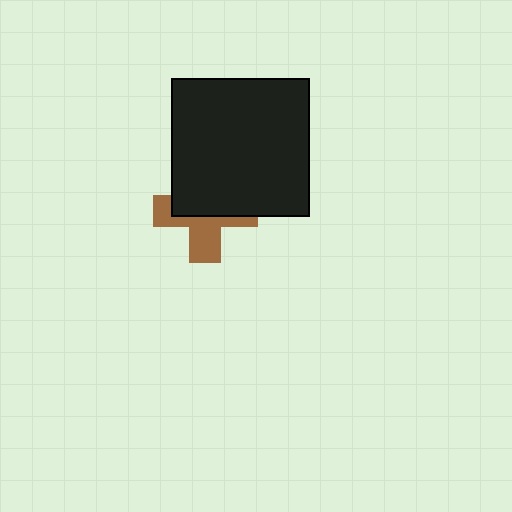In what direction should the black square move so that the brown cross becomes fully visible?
The black square should move up. That is the shortest direction to clear the overlap and leave the brown cross fully visible.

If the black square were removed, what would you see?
You would see the complete brown cross.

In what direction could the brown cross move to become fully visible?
The brown cross could move down. That would shift it out from behind the black square entirely.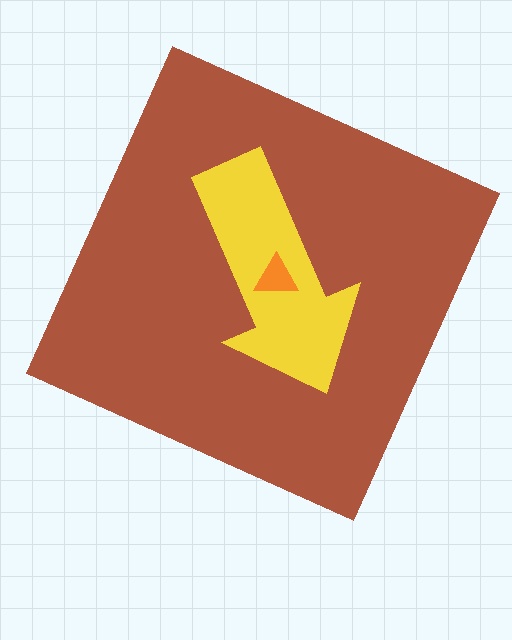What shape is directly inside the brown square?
The yellow arrow.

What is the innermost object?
The orange triangle.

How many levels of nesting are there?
3.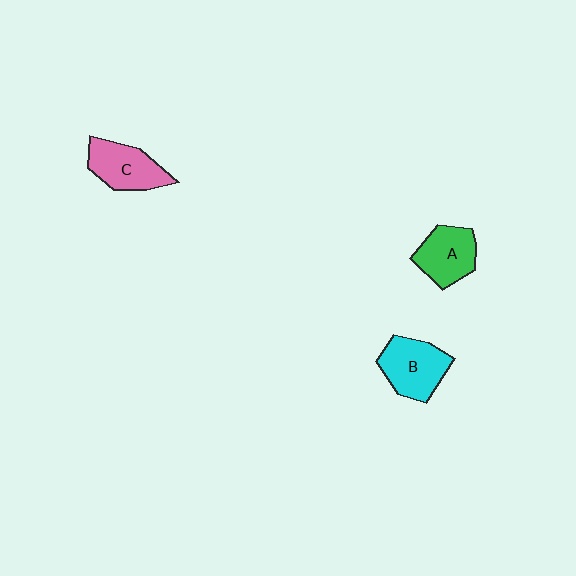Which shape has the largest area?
Shape B (cyan).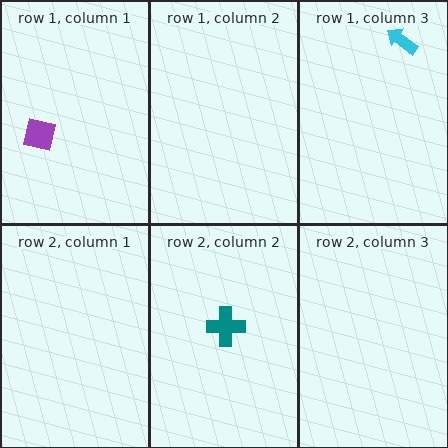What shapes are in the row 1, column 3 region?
The cyan arrow.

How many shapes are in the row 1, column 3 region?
1.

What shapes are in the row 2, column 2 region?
The teal cross.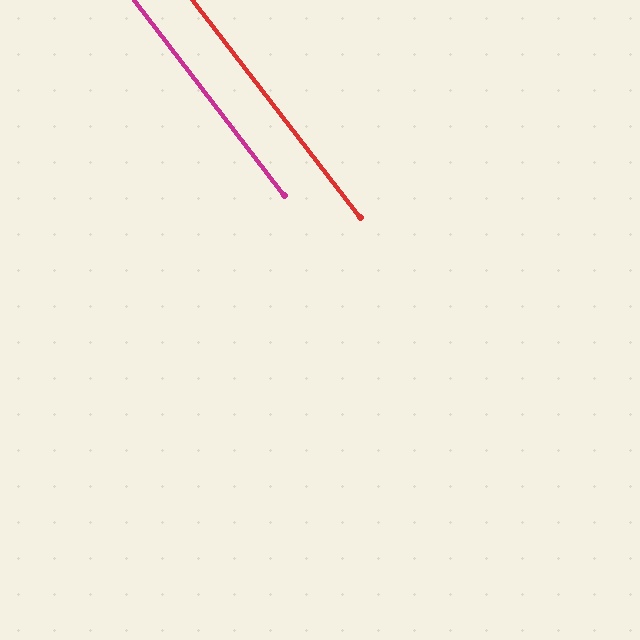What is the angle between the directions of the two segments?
Approximately 0 degrees.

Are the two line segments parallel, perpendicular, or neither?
Parallel — their directions differ by only 0.2°.